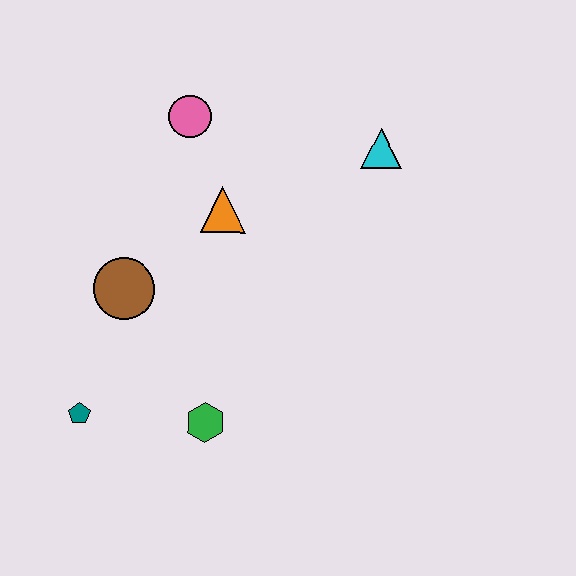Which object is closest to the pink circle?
The orange triangle is closest to the pink circle.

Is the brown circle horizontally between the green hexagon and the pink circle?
No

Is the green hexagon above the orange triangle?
No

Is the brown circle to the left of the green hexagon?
Yes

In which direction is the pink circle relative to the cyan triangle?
The pink circle is to the left of the cyan triangle.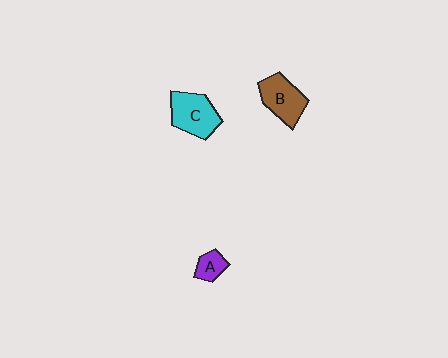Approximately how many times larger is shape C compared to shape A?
Approximately 2.5 times.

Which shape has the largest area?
Shape C (cyan).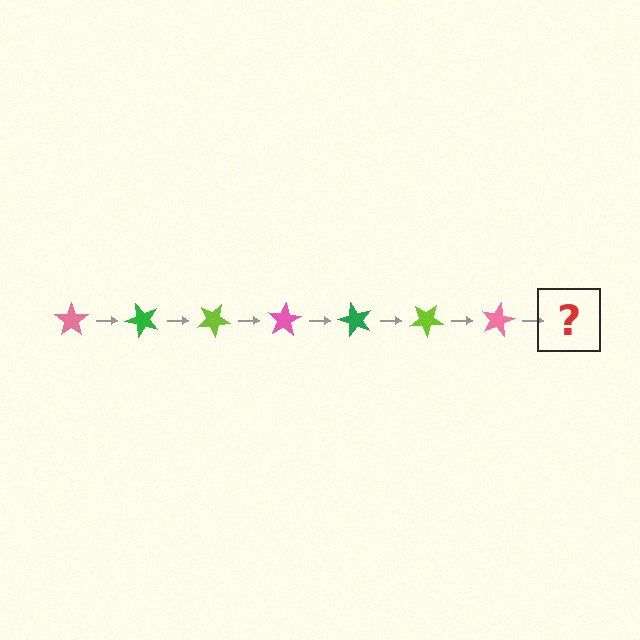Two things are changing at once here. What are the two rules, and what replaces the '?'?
The two rules are that it rotates 50 degrees each step and the color cycles through pink, green, and lime. The '?' should be a green star, rotated 350 degrees from the start.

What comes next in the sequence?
The next element should be a green star, rotated 350 degrees from the start.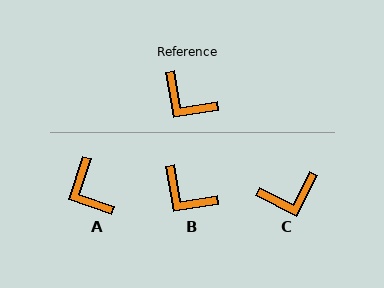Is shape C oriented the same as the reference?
No, it is off by about 54 degrees.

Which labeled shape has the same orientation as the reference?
B.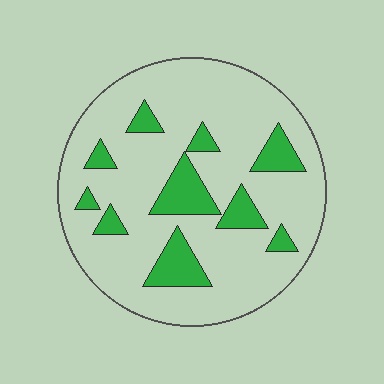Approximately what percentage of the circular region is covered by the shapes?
Approximately 20%.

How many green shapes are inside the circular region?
10.